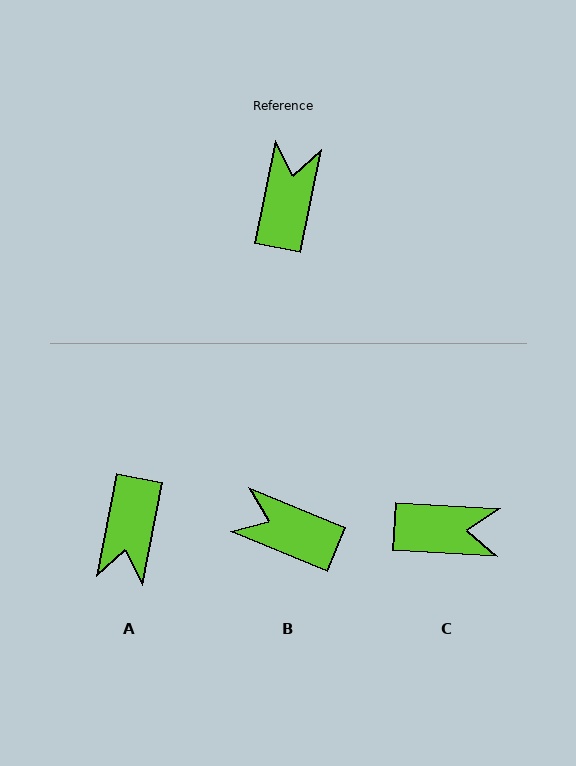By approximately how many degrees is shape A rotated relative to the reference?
Approximately 180 degrees clockwise.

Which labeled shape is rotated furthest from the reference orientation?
A, about 180 degrees away.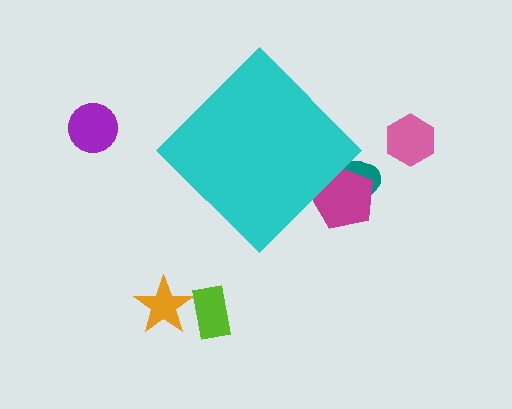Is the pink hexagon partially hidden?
No, the pink hexagon is fully visible.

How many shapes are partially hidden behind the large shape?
2 shapes are partially hidden.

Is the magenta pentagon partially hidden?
Yes, the magenta pentagon is partially hidden behind the cyan diamond.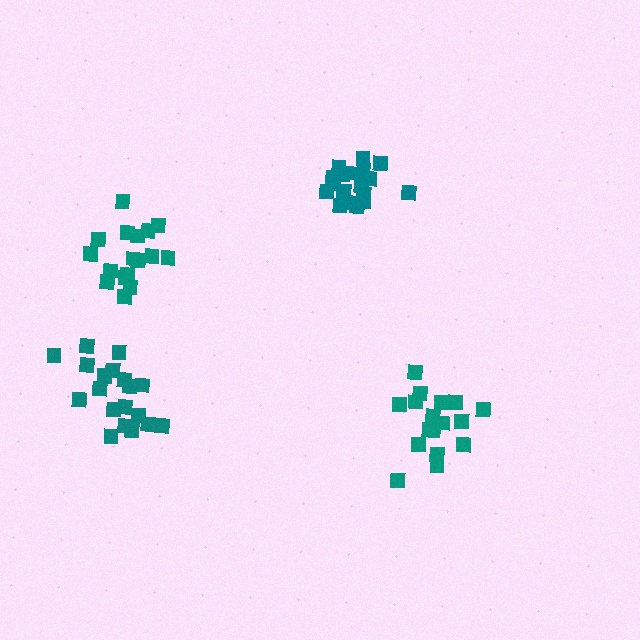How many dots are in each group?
Group 1: 19 dots, Group 2: 17 dots, Group 3: 19 dots, Group 4: 17 dots (72 total).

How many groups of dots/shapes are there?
There are 4 groups.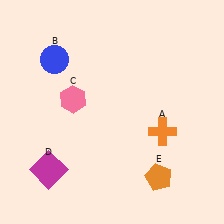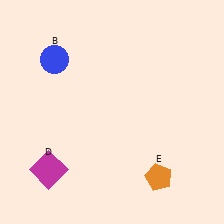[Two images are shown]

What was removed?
The orange cross (A), the pink hexagon (C) were removed in Image 2.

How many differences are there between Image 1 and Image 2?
There are 2 differences between the two images.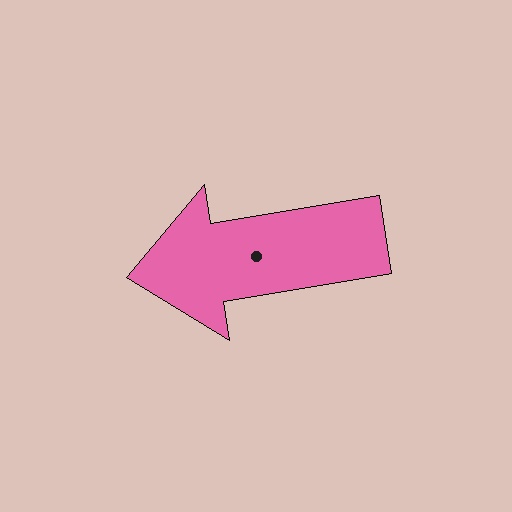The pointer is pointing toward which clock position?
Roughly 9 o'clock.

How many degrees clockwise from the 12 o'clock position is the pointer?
Approximately 261 degrees.